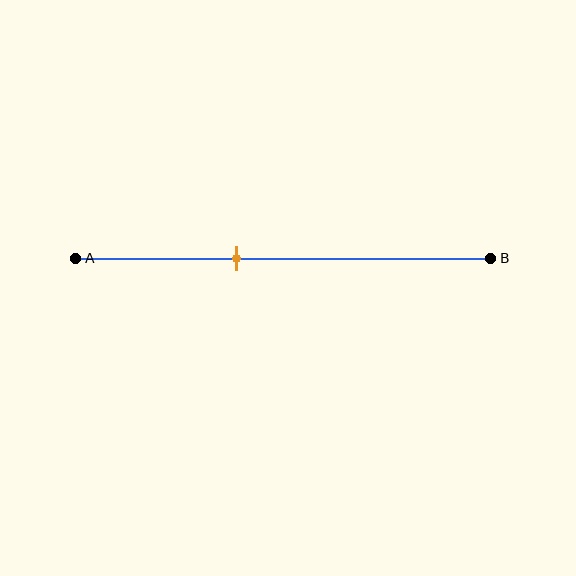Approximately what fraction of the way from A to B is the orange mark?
The orange mark is approximately 40% of the way from A to B.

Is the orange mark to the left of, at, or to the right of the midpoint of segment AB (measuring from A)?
The orange mark is to the left of the midpoint of segment AB.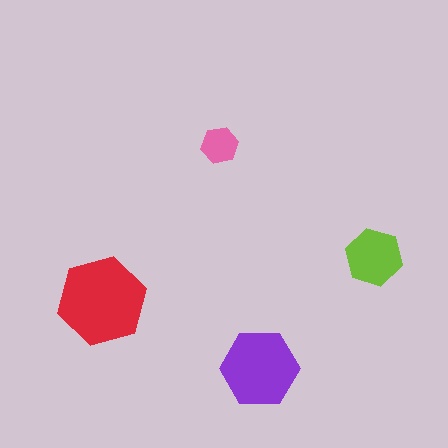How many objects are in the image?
There are 4 objects in the image.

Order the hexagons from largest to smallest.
the red one, the purple one, the lime one, the pink one.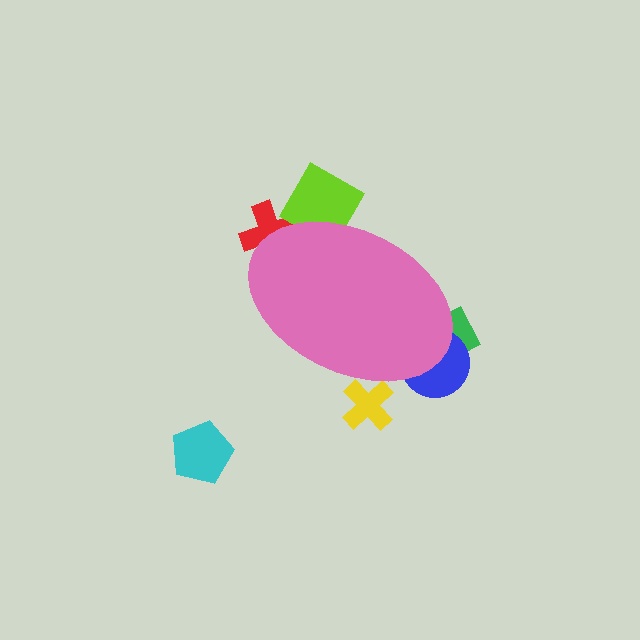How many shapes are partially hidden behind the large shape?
5 shapes are partially hidden.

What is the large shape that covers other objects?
A pink ellipse.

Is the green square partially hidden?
Yes, the green square is partially hidden behind the pink ellipse.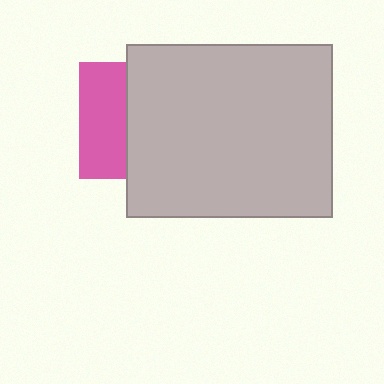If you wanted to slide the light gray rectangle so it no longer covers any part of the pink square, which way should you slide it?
Slide it right — that is the most direct way to separate the two shapes.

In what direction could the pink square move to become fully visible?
The pink square could move left. That would shift it out from behind the light gray rectangle entirely.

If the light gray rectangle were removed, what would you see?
You would see the complete pink square.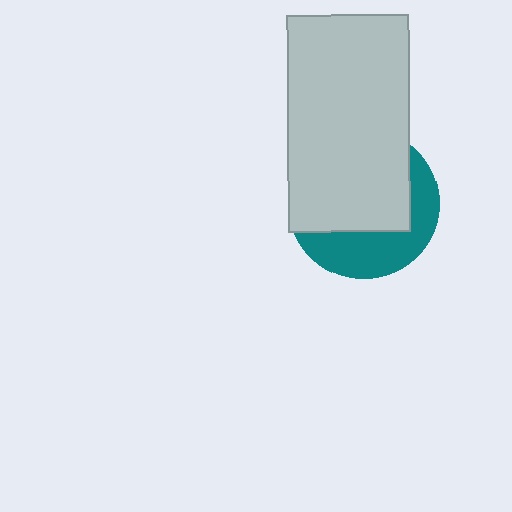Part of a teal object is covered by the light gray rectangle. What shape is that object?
It is a circle.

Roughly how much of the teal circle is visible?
A small part of it is visible (roughly 37%).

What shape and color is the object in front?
The object in front is a light gray rectangle.